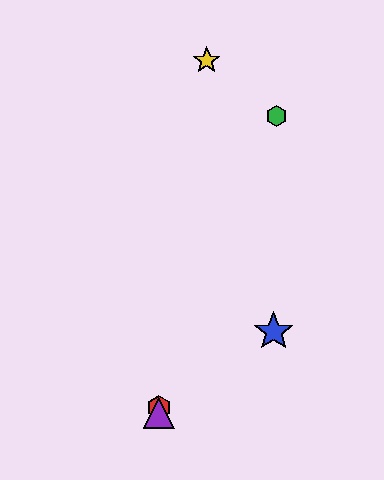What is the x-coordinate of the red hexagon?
The red hexagon is at x≈159.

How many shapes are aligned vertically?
2 shapes (the red hexagon, the purple triangle) are aligned vertically.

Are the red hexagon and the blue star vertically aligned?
No, the red hexagon is at x≈159 and the blue star is at x≈274.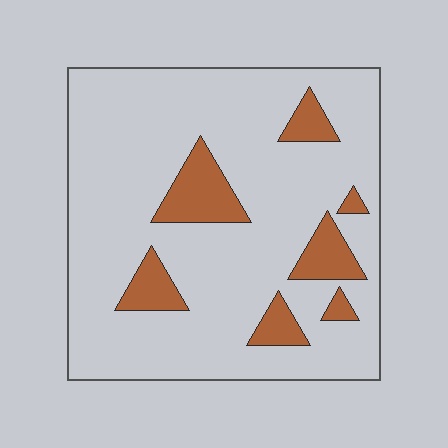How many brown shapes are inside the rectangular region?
7.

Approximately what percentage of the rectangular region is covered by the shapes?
Approximately 15%.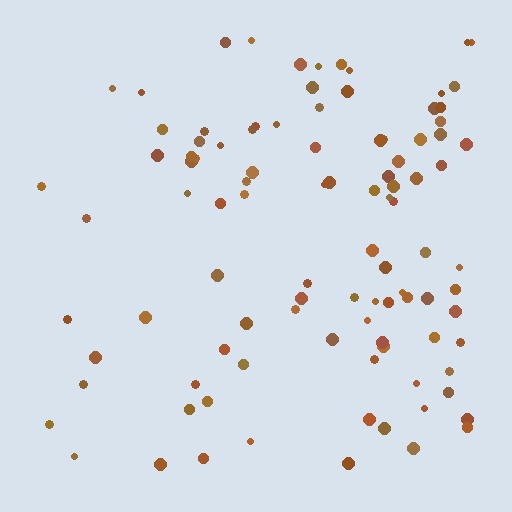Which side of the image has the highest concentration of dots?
The right.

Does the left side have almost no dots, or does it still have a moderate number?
Still a moderate number, just noticeably fewer than the right.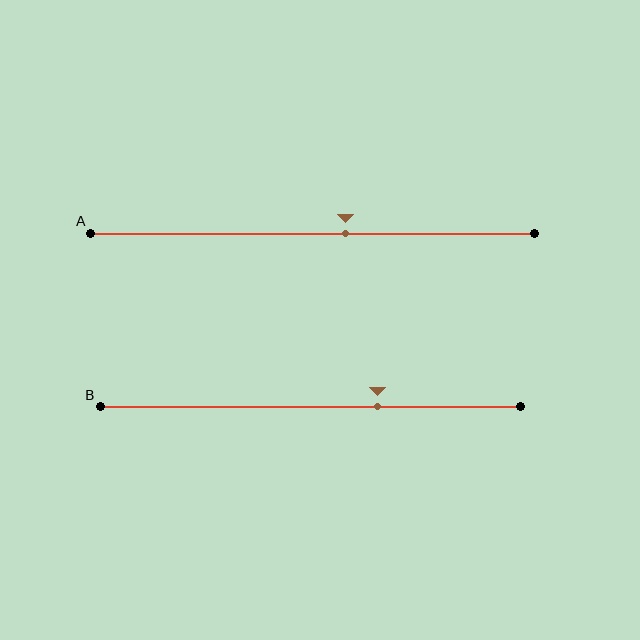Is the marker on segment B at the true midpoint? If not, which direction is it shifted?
No, the marker on segment B is shifted to the right by about 16% of the segment length.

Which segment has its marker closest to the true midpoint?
Segment A has its marker closest to the true midpoint.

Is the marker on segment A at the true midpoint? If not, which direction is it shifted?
No, the marker on segment A is shifted to the right by about 7% of the segment length.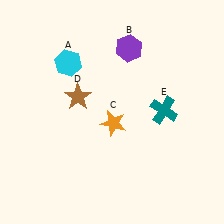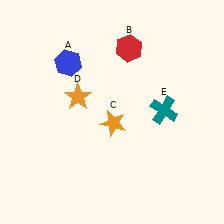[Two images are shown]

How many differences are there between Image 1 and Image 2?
There are 3 differences between the two images.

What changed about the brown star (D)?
In Image 1, D is brown. In Image 2, it changed to orange.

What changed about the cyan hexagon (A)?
In Image 1, A is cyan. In Image 2, it changed to blue.